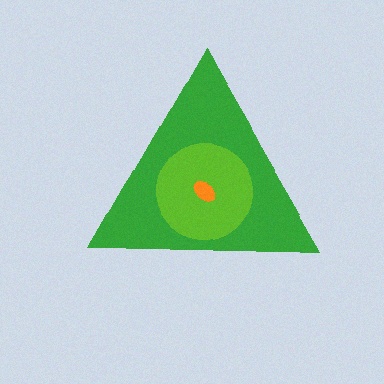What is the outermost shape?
The green triangle.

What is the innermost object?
The orange ellipse.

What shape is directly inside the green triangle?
The lime circle.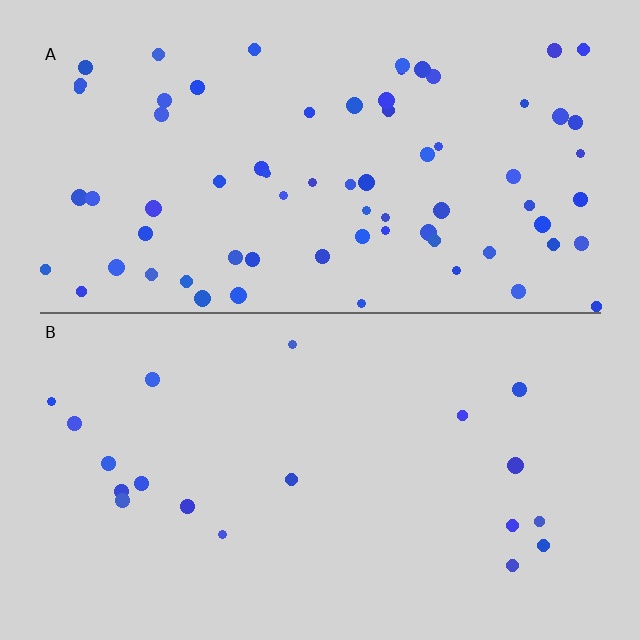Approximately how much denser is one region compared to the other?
Approximately 3.7× — region A over region B.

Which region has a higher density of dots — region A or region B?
A (the top).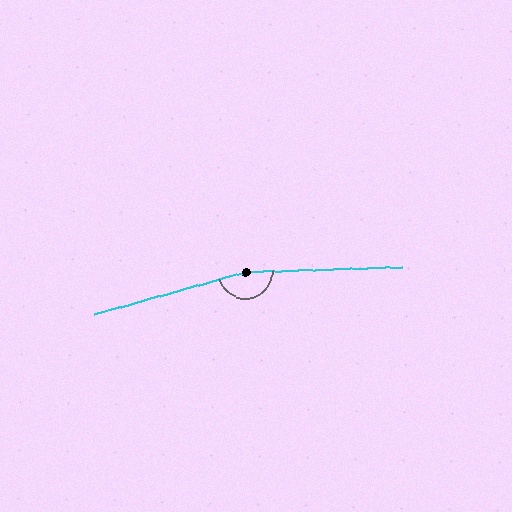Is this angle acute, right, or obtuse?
It is obtuse.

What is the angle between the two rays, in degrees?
Approximately 166 degrees.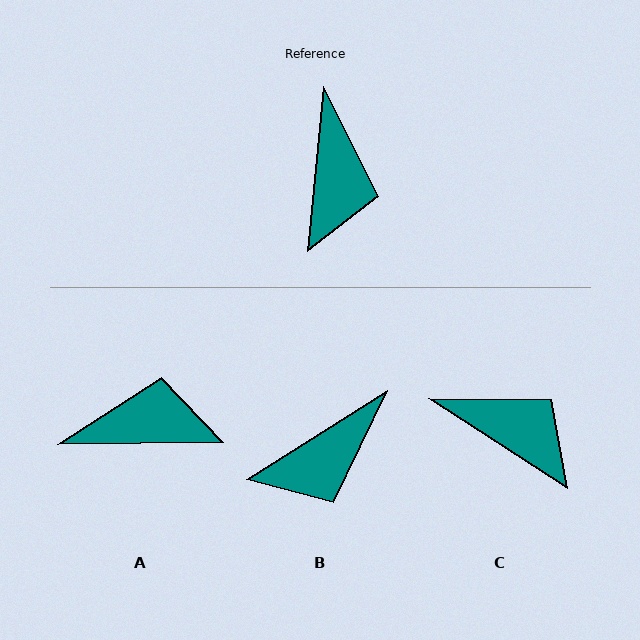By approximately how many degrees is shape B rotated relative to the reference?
Approximately 52 degrees clockwise.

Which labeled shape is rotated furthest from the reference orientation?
A, about 96 degrees away.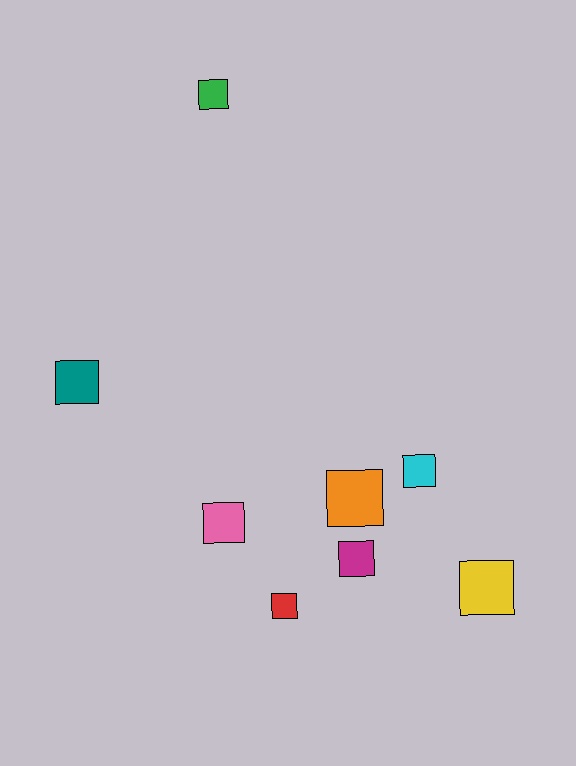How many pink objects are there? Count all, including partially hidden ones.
There is 1 pink object.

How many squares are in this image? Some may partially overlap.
There are 8 squares.